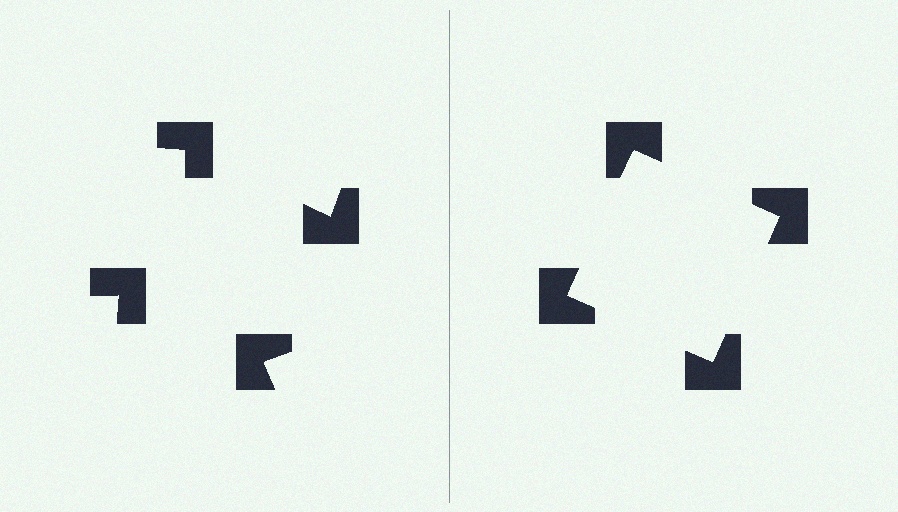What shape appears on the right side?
An illusory square.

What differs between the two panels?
The notched squares are positioned identically on both sides; only the wedge orientations differ. On the right they align to a square; on the left they are misaligned.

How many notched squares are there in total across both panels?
8 — 4 on each side.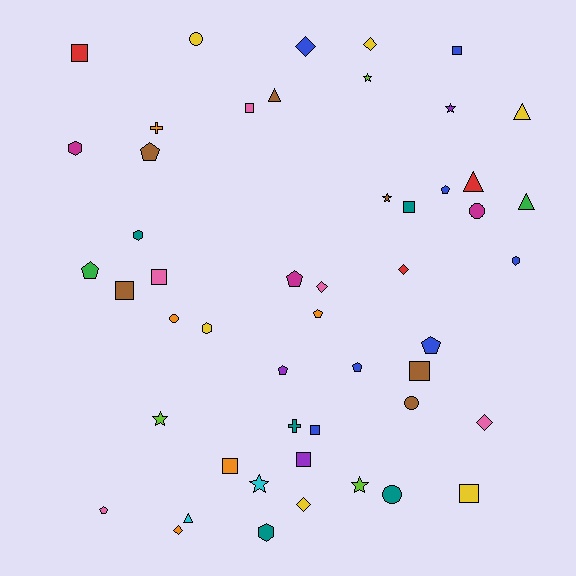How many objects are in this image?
There are 50 objects.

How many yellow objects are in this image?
There are 6 yellow objects.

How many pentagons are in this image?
There are 9 pentagons.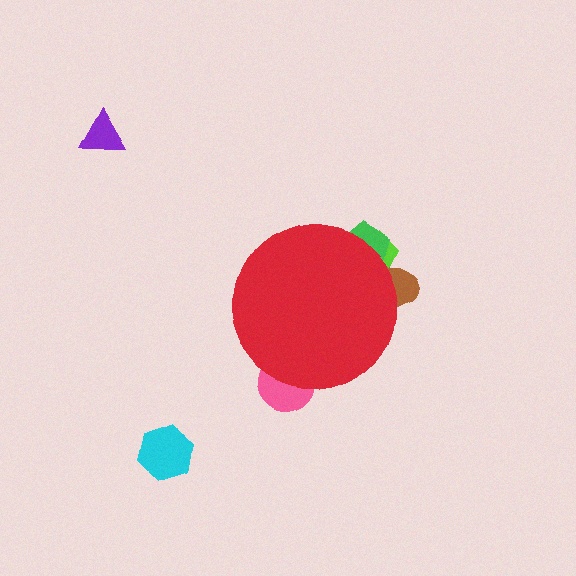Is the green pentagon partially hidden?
Yes, the green pentagon is partially hidden behind the red circle.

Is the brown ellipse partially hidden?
Yes, the brown ellipse is partially hidden behind the red circle.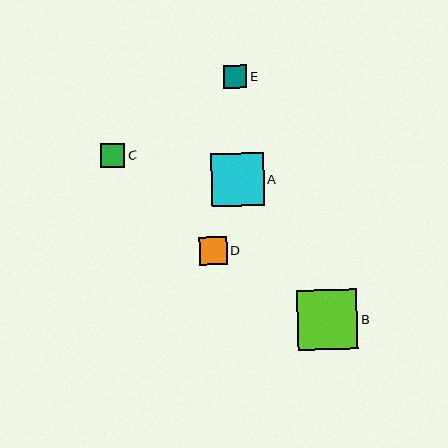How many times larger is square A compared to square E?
Square A is approximately 2.2 times the size of square E.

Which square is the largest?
Square B is the largest with a size of approximately 60 pixels.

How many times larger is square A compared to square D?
Square A is approximately 1.9 times the size of square D.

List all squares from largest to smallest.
From largest to smallest: B, A, D, C, E.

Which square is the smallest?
Square E is the smallest with a size of approximately 24 pixels.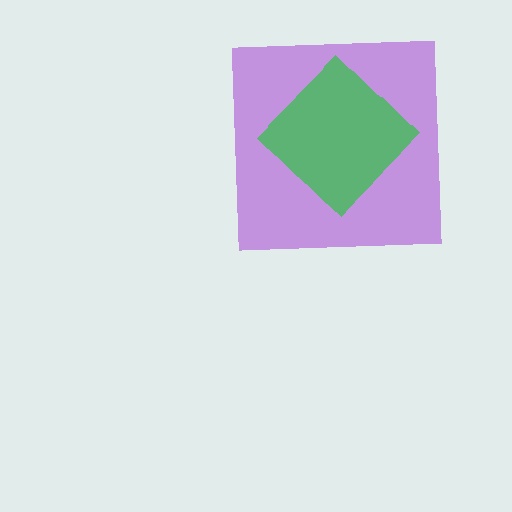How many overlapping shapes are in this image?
There are 2 overlapping shapes in the image.